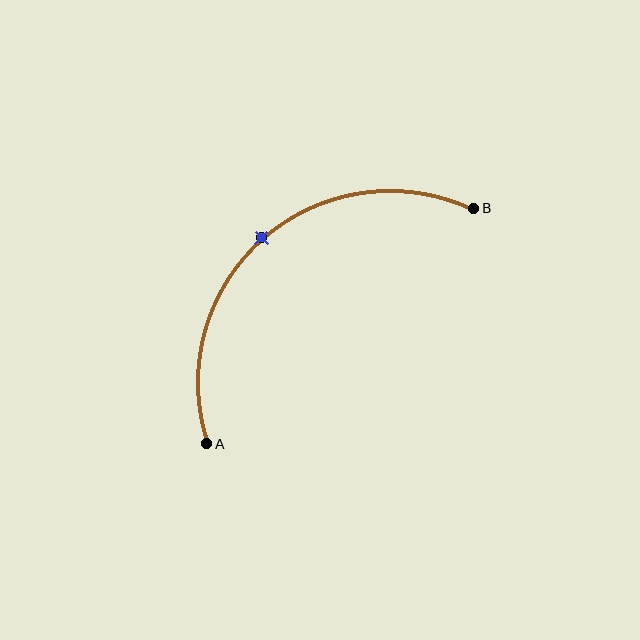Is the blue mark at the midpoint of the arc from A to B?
Yes. The blue mark lies on the arc at equal arc-length from both A and B — it is the arc midpoint.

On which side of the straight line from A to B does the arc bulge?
The arc bulges above and to the left of the straight line connecting A and B.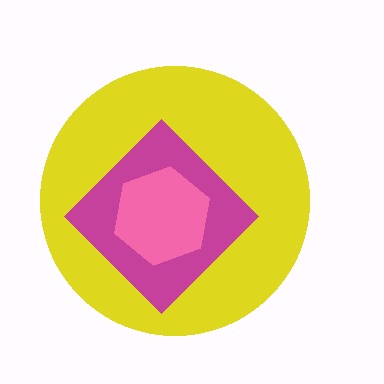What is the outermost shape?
The yellow circle.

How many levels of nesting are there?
3.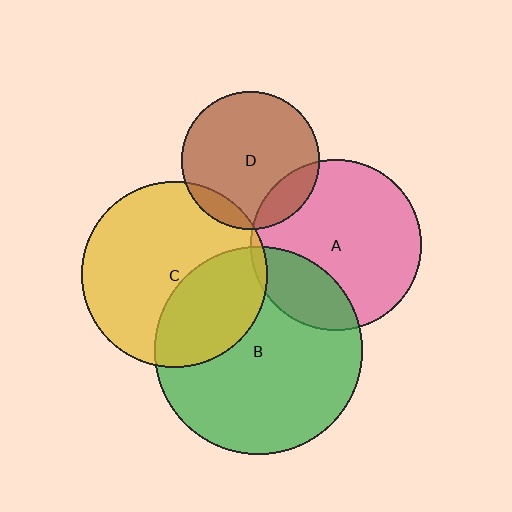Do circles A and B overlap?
Yes.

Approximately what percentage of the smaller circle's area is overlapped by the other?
Approximately 25%.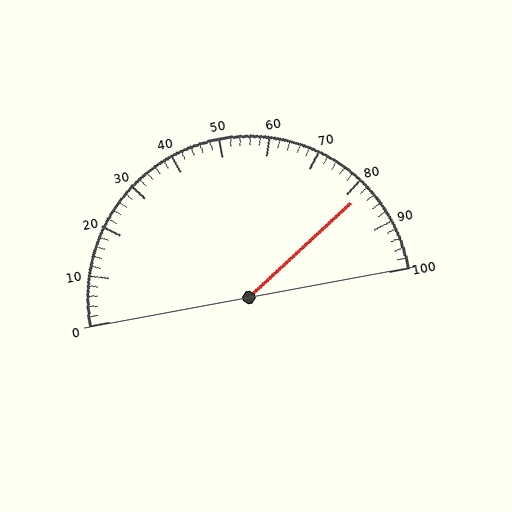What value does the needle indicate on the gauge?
The needle indicates approximately 82.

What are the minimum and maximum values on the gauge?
The gauge ranges from 0 to 100.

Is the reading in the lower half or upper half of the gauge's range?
The reading is in the upper half of the range (0 to 100).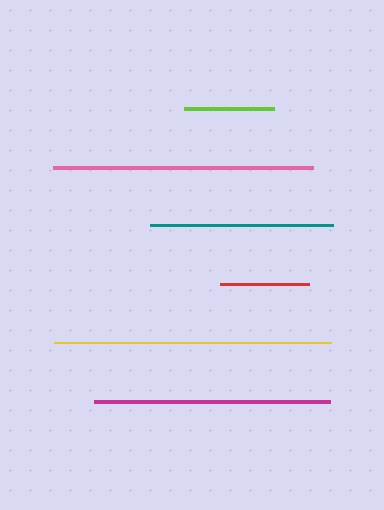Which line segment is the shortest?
The red line is the shortest at approximately 88 pixels.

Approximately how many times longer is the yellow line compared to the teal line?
The yellow line is approximately 1.5 times the length of the teal line.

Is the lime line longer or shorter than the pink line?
The pink line is longer than the lime line.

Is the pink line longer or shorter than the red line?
The pink line is longer than the red line.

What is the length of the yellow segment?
The yellow segment is approximately 278 pixels long.